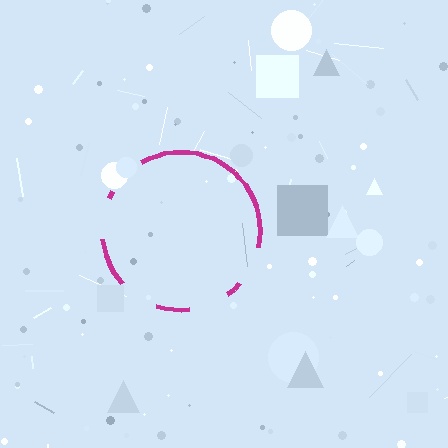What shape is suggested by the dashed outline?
The dashed outline suggests a circle.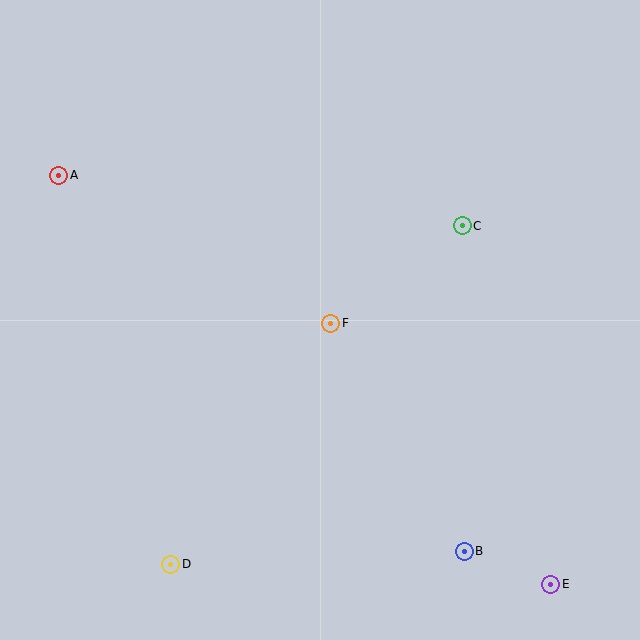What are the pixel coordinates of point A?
Point A is at (59, 175).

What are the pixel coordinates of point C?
Point C is at (462, 226).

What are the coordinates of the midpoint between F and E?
The midpoint between F and E is at (441, 454).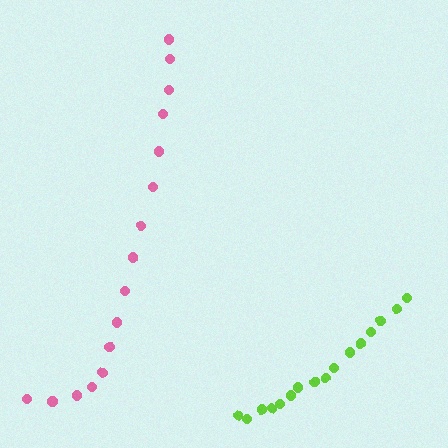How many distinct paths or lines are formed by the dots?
There are 2 distinct paths.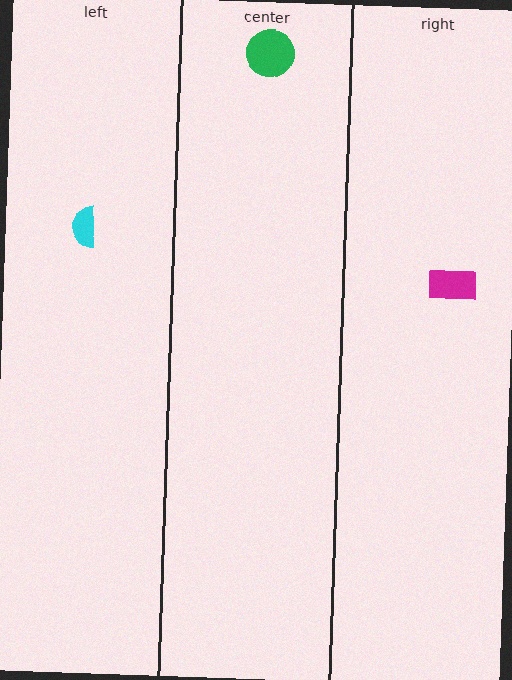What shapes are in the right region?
The magenta rectangle.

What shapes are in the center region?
The green circle.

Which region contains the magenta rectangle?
The right region.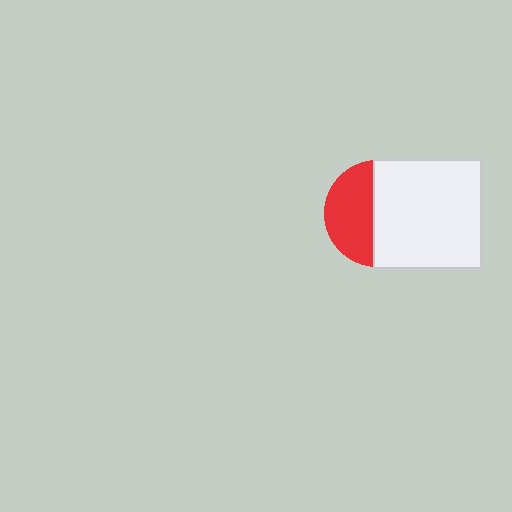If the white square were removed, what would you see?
You would see the complete red circle.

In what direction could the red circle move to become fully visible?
The red circle could move left. That would shift it out from behind the white square entirely.